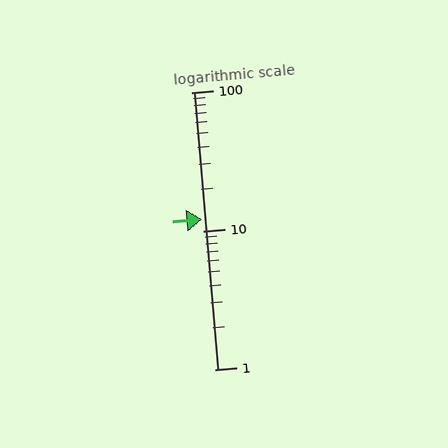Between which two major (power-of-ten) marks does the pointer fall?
The pointer is between 10 and 100.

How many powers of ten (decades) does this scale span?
The scale spans 2 decades, from 1 to 100.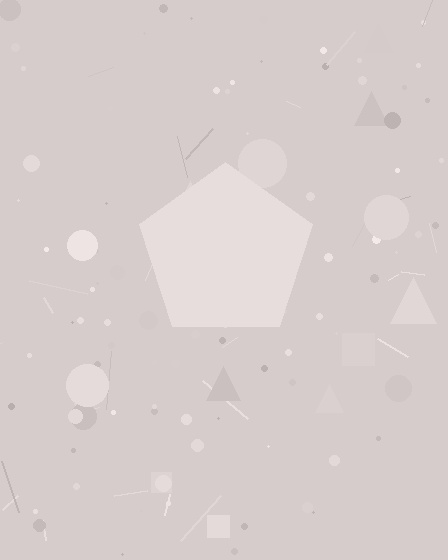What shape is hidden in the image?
A pentagon is hidden in the image.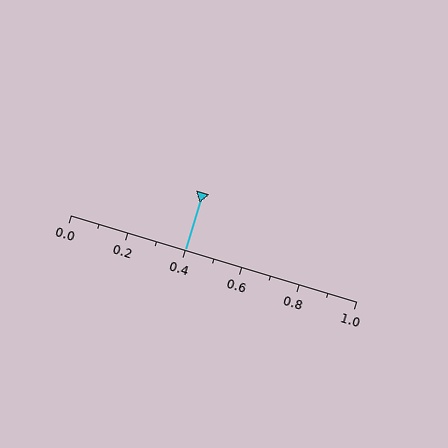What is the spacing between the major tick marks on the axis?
The major ticks are spaced 0.2 apart.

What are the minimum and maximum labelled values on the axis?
The axis runs from 0.0 to 1.0.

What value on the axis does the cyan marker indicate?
The marker indicates approximately 0.4.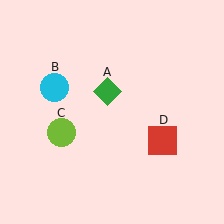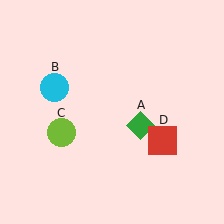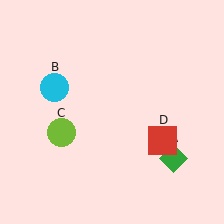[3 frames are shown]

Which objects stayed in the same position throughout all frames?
Cyan circle (object B) and lime circle (object C) and red square (object D) remained stationary.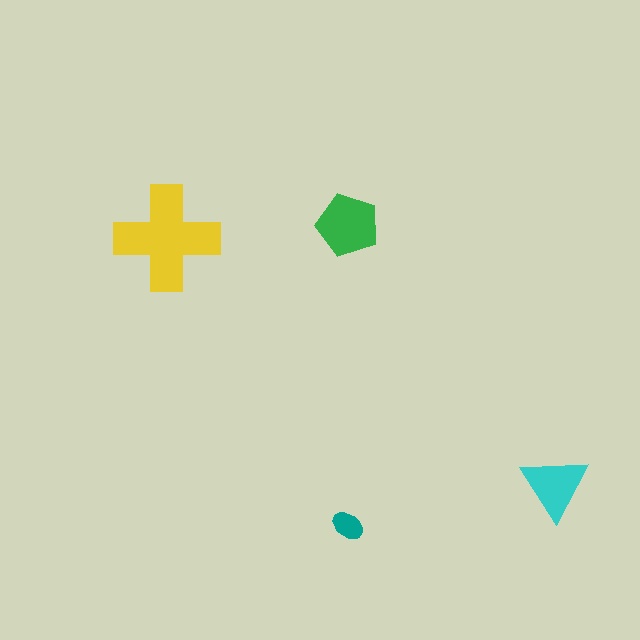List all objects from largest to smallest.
The yellow cross, the green pentagon, the cyan triangle, the teal ellipse.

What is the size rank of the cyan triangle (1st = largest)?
3rd.